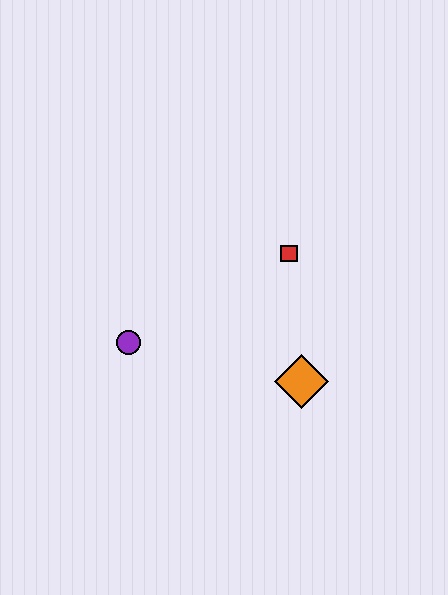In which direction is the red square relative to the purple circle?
The red square is to the right of the purple circle.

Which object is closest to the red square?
The orange diamond is closest to the red square.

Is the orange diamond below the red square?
Yes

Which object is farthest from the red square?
The purple circle is farthest from the red square.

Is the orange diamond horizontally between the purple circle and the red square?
No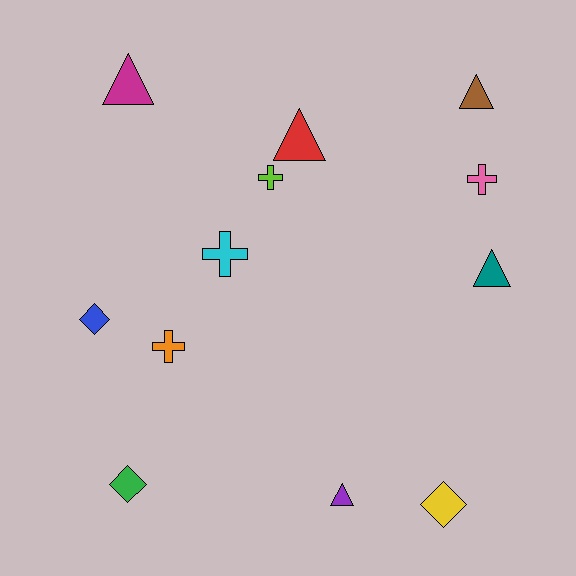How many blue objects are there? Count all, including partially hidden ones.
There is 1 blue object.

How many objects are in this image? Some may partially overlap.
There are 12 objects.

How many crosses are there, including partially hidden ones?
There are 4 crosses.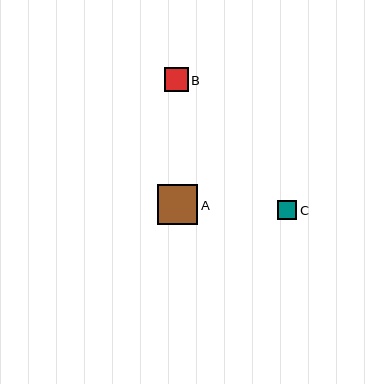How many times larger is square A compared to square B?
Square A is approximately 1.7 times the size of square B.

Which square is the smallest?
Square C is the smallest with a size of approximately 20 pixels.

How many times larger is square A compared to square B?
Square A is approximately 1.7 times the size of square B.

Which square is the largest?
Square A is the largest with a size of approximately 40 pixels.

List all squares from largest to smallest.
From largest to smallest: A, B, C.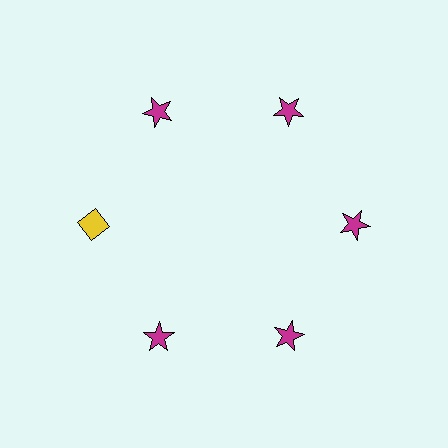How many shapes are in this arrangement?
There are 6 shapes arranged in a ring pattern.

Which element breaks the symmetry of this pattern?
The yellow diamond at roughly the 9 o'clock position breaks the symmetry. All other shapes are magenta stars.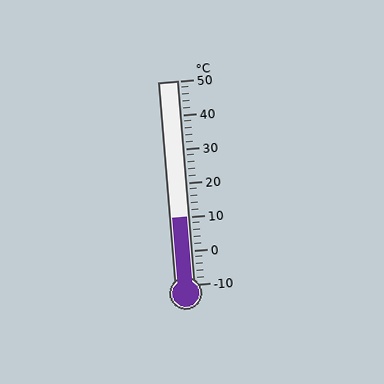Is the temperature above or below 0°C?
The temperature is above 0°C.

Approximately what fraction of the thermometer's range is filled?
The thermometer is filled to approximately 35% of its range.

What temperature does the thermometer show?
The thermometer shows approximately 10°C.